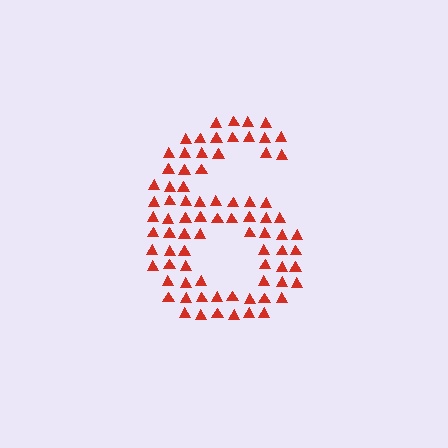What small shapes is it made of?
It is made of small triangles.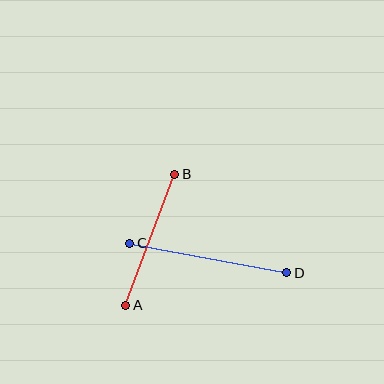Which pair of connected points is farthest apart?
Points C and D are farthest apart.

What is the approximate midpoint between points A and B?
The midpoint is at approximately (150, 240) pixels.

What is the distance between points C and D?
The distance is approximately 160 pixels.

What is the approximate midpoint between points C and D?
The midpoint is at approximately (208, 258) pixels.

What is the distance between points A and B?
The distance is approximately 140 pixels.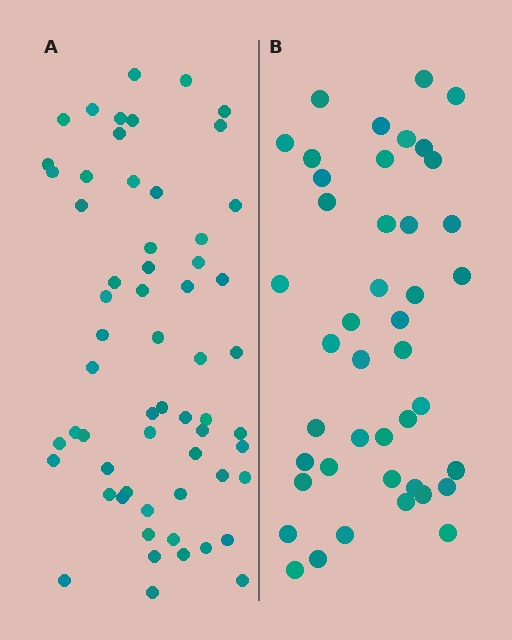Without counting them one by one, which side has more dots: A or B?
Region A (the left region) has more dots.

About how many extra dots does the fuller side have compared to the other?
Region A has approximately 15 more dots than region B.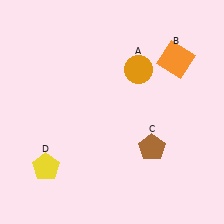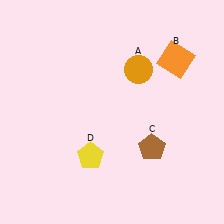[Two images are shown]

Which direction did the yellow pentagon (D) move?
The yellow pentagon (D) moved right.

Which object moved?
The yellow pentagon (D) moved right.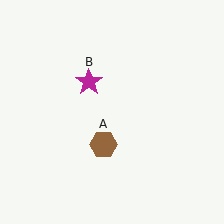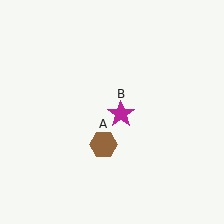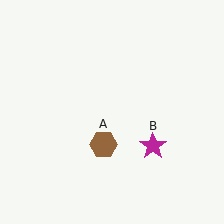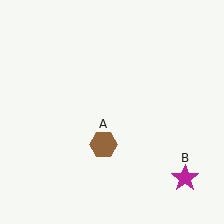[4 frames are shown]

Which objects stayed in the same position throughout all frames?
Brown hexagon (object A) remained stationary.